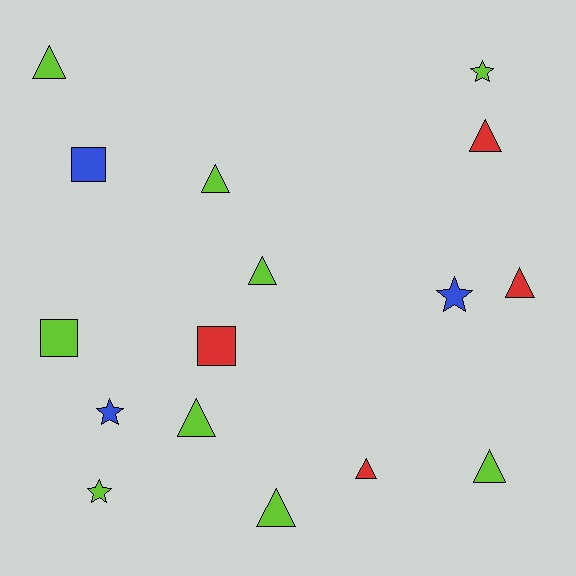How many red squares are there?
There is 1 red square.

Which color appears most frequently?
Lime, with 9 objects.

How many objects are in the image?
There are 16 objects.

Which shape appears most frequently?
Triangle, with 9 objects.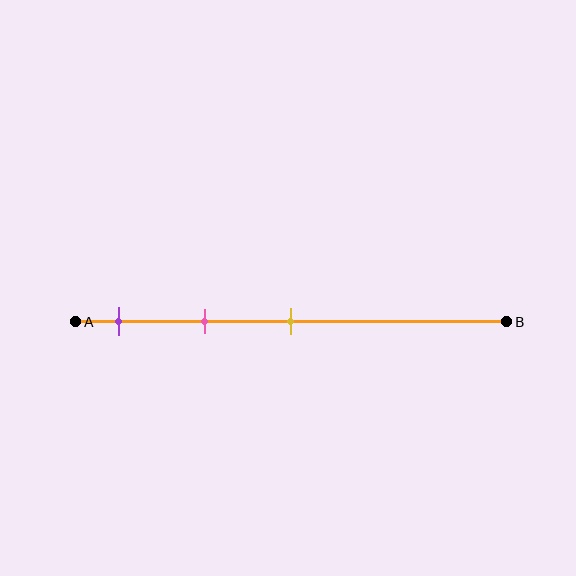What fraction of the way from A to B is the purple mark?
The purple mark is approximately 10% (0.1) of the way from A to B.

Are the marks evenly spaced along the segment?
Yes, the marks are approximately evenly spaced.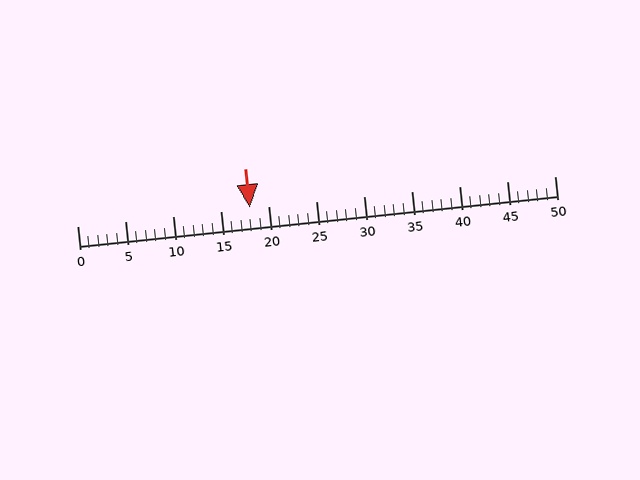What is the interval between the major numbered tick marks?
The major tick marks are spaced 5 units apart.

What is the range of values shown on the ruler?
The ruler shows values from 0 to 50.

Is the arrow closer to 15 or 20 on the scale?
The arrow is closer to 20.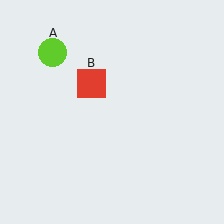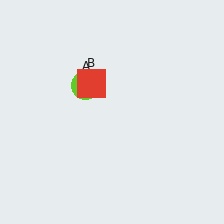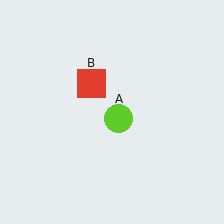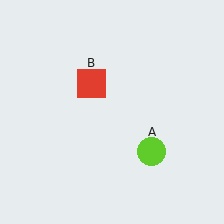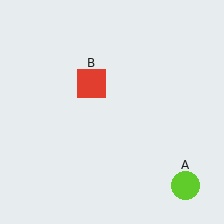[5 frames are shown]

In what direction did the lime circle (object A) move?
The lime circle (object A) moved down and to the right.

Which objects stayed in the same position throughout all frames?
Red square (object B) remained stationary.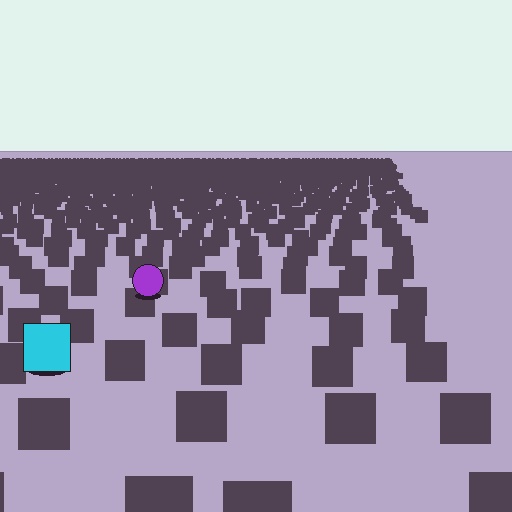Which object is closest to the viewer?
The cyan square is closest. The texture marks near it are larger and more spread out.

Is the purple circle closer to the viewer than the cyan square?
No. The cyan square is closer — you can tell from the texture gradient: the ground texture is coarser near it.